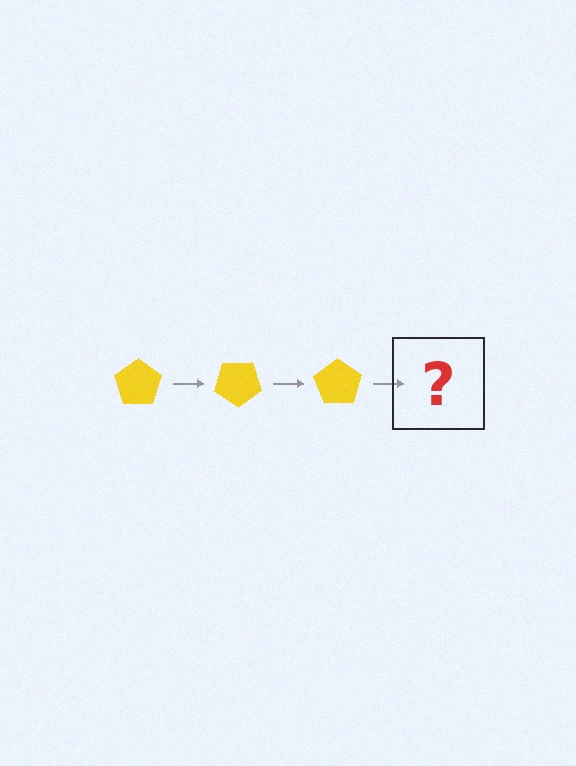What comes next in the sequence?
The next element should be a yellow pentagon rotated 105 degrees.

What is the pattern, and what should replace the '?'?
The pattern is that the pentagon rotates 35 degrees each step. The '?' should be a yellow pentagon rotated 105 degrees.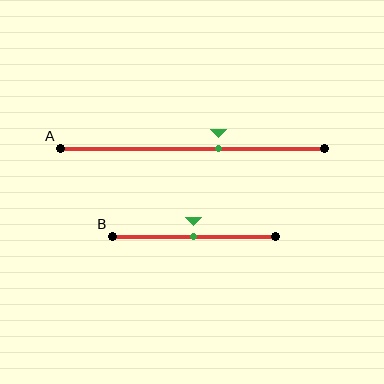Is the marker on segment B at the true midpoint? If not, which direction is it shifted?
Yes, the marker on segment B is at the true midpoint.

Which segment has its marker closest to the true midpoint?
Segment B has its marker closest to the true midpoint.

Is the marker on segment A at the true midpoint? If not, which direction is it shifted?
No, the marker on segment A is shifted to the right by about 10% of the segment length.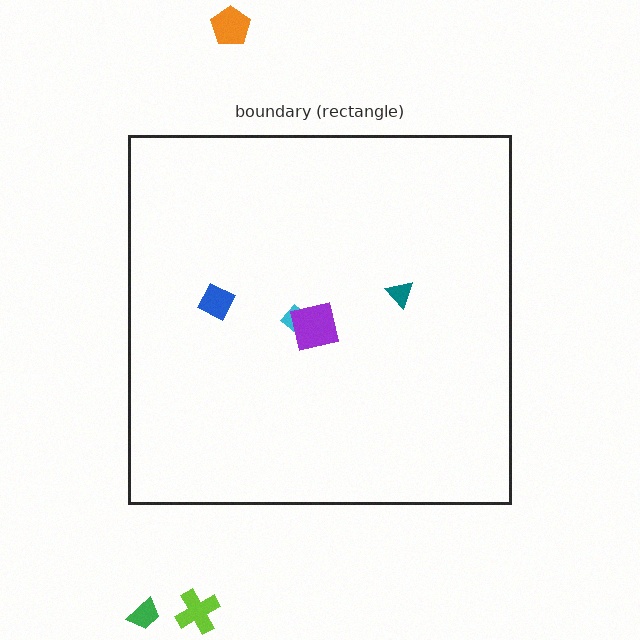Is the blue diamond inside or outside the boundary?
Inside.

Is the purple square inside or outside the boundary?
Inside.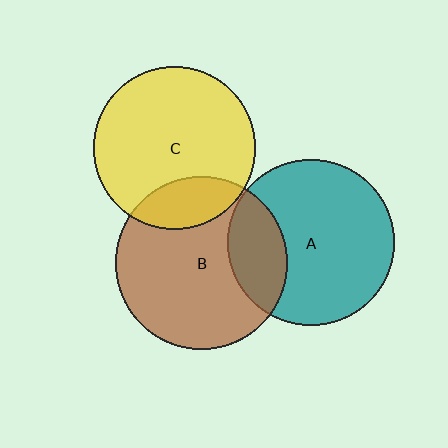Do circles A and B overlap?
Yes.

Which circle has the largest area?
Circle B (brown).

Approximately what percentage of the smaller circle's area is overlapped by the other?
Approximately 25%.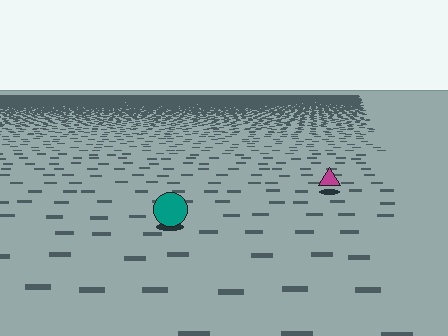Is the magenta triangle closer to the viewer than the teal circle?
No. The teal circle is closer — you can tell from the texture gradient: the ground texture is coarser near it.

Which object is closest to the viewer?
The teal circle is closest. The texture marks near it are larger and more spread out.